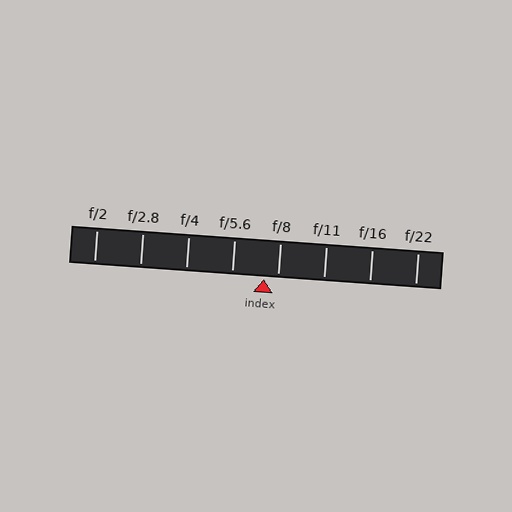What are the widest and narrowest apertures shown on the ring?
The widest aperture shown is f/2 and the narrowest is f/22.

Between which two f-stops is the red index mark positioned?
The index mark is between f/5.6 and f/8.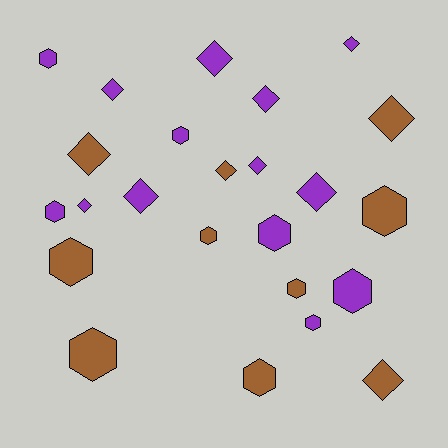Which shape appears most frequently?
Hexagon, with 12 objects.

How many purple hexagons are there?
There are 6 purple hexagons.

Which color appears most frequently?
Purple, with 14 objects.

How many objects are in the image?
There are 24 objects.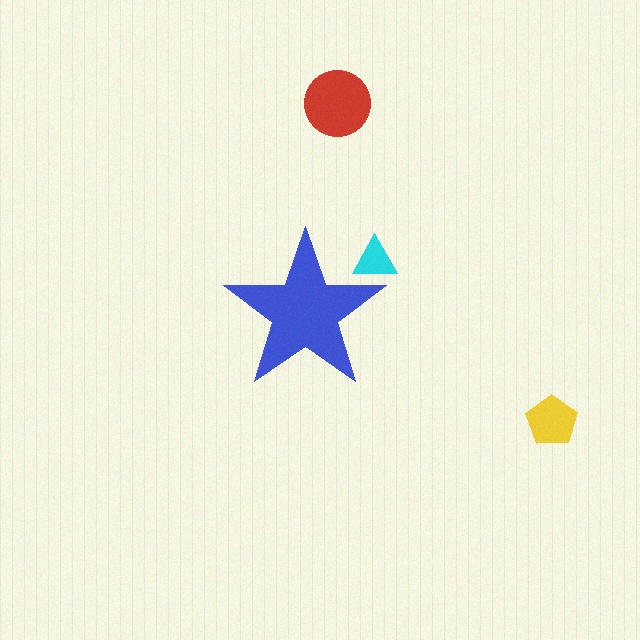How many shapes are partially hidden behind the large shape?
1 shape is partially hidden.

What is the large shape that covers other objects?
A blue star.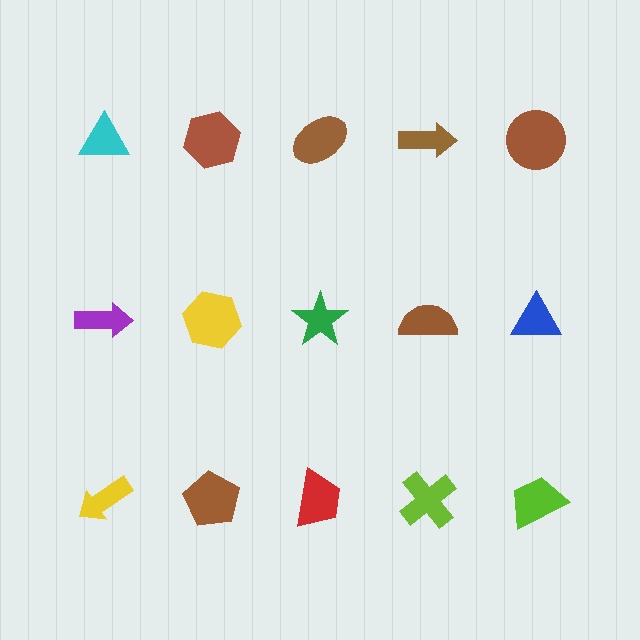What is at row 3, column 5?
A lime trapezoid.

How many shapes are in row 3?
5 shapes.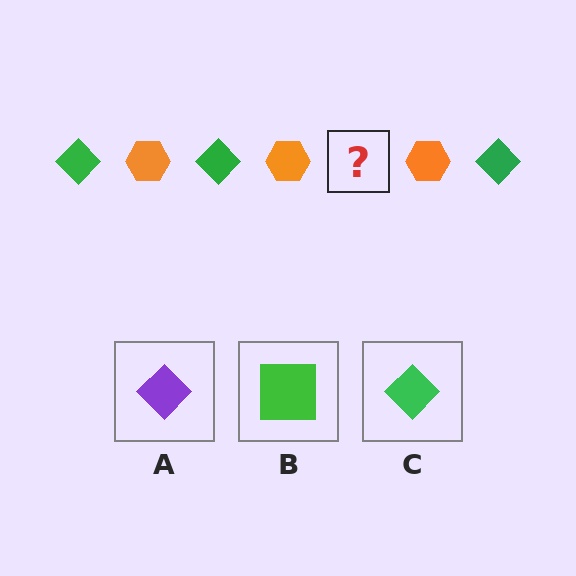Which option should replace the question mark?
Option C.